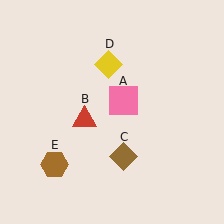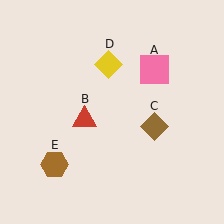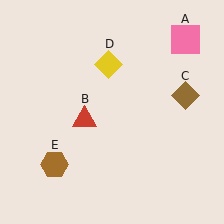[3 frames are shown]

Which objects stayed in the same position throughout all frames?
Red triangle (object B) and yellow diamond (object D) and brown hexagon (object E) remained stationary.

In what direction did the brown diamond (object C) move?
The brown diamond (object C) moved up and to the right.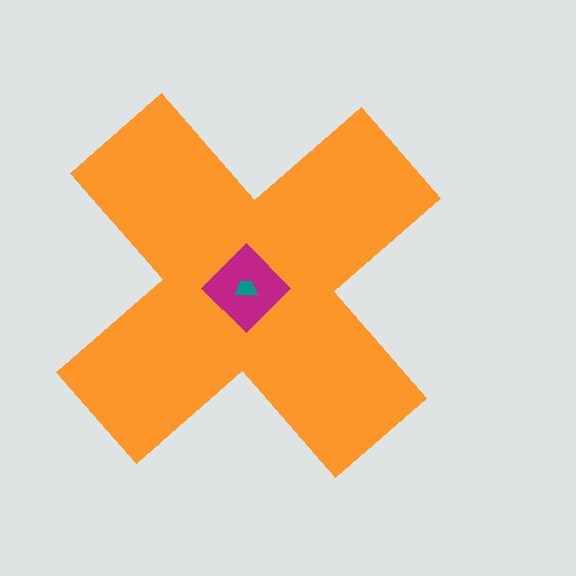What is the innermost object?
The teal trapezoid.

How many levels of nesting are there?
3.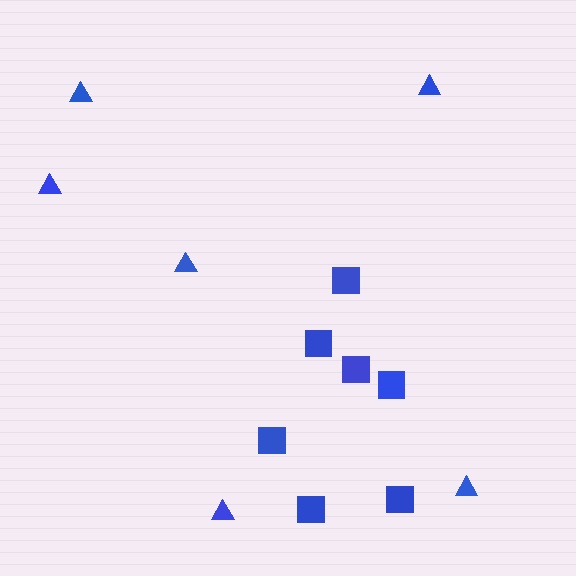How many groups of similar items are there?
There are 2 groups: one group of squares (7) and one group of triangles (6).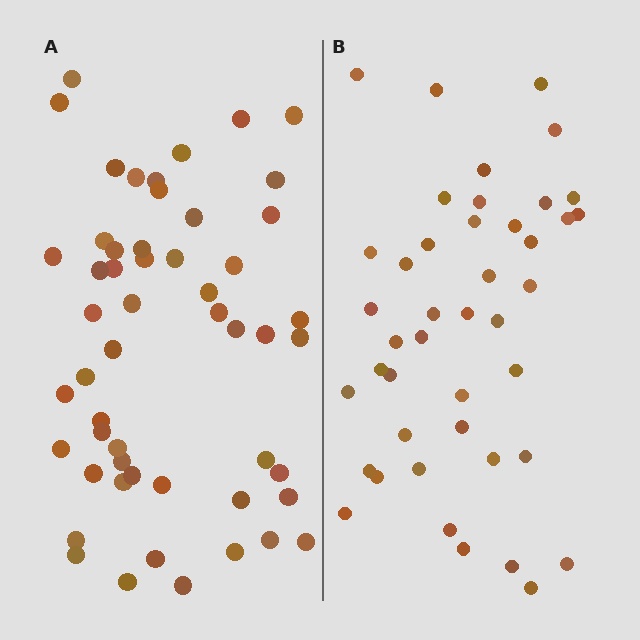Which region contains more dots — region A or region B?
Region A (the left region) has more dots.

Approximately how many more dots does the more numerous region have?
Region A has roughly 10 or so more dots than region B.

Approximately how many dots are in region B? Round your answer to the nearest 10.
About 40 dots. (The exact count is 43, which rounds to 40.)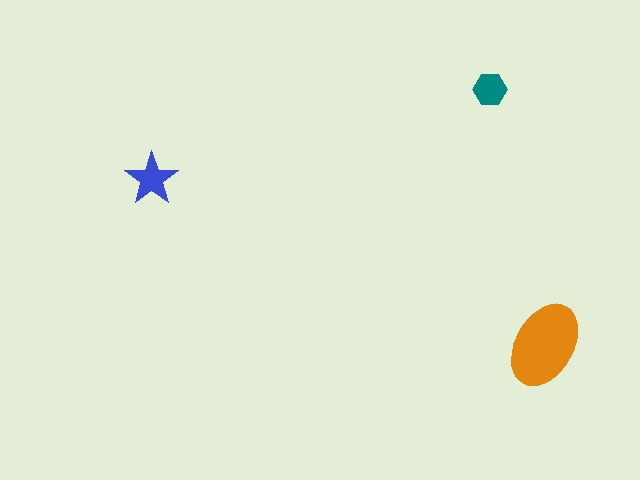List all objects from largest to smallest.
The orange ellipse, the blue star, the teal hexagon.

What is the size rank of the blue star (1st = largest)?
2nd.